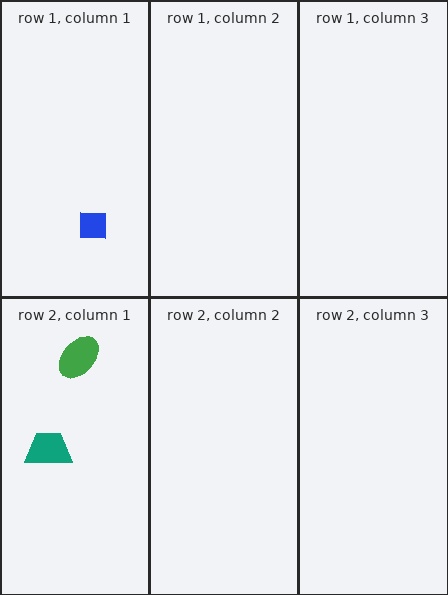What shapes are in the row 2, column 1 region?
The green ellipse, the teal trapezoid.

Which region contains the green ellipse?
The row 2, column 1 region.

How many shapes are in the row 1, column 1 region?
1.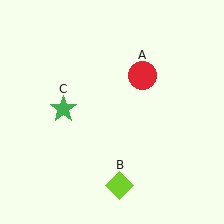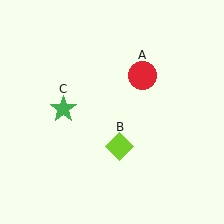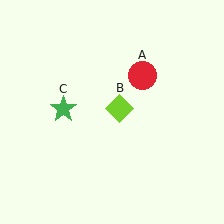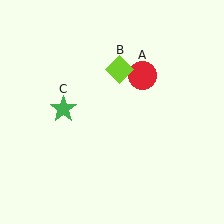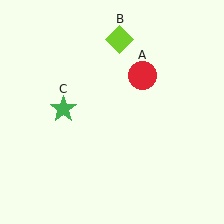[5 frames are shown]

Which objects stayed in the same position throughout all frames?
Red circle (object A) and green star (object C) remained stationary.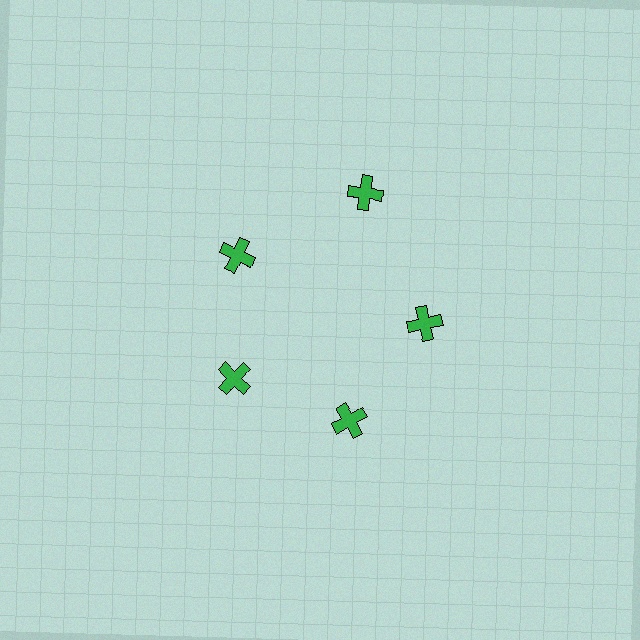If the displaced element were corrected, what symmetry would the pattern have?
It would have 5-fold rotational symmetry — the pattern would map onto itself every 72 degrees.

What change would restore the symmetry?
The symmetry would be restored by moving it inward, back onto the ring so that all 5 crosses sit at equal angles and equal distance from the center.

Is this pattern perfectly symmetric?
No. The 5 green crosses are arranged in a ring, but one element near the 1 o'clock position is pushed outward from the center, breaking the 5-fold rotational symmetry.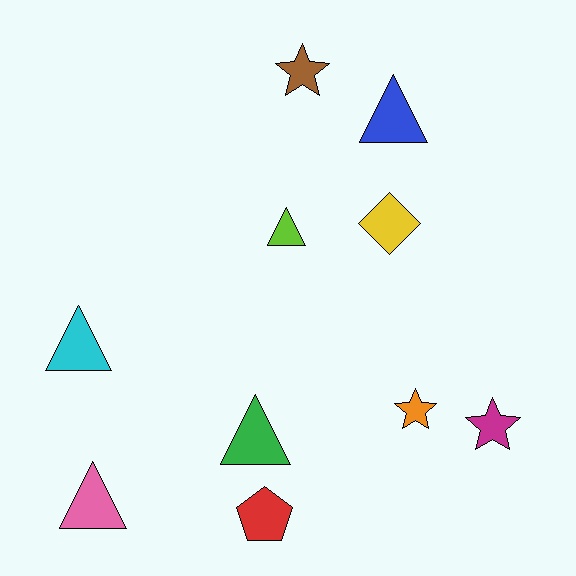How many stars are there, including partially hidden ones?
There are 3 stars.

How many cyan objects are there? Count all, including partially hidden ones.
There is 1 cyan object.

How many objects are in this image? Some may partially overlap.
There are 10 objects.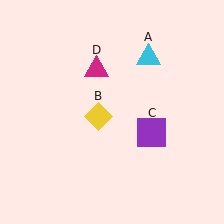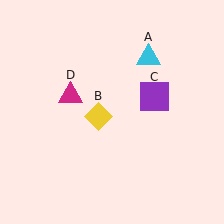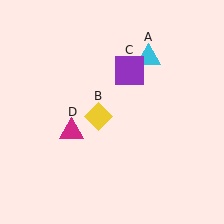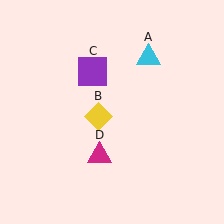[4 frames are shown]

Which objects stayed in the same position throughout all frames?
Cyan triangle (object A) and yellow diamond (object B) remained stationary.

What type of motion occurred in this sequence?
The purple square (object C), magenta triangle (object D) rotated counterclockwise around the center of the scene.